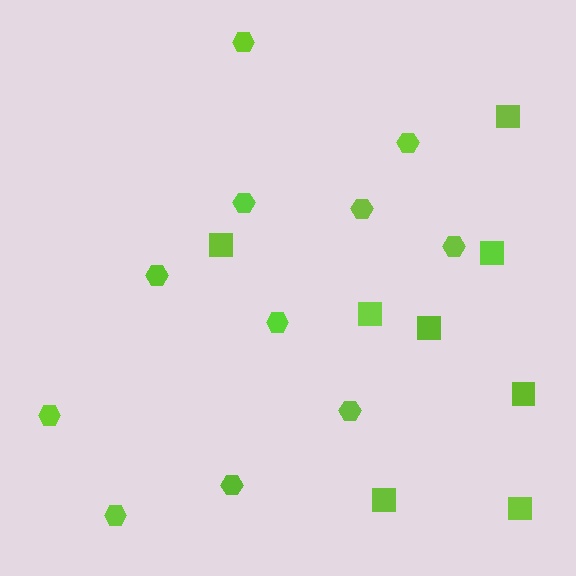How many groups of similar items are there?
There are 2 groups: one group of hexagons (11) and one group of squares (8).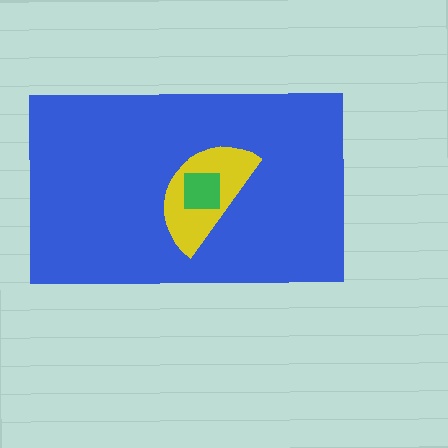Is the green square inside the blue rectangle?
Yes.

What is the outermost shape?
The blue rectangle.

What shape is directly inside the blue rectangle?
The yellow semicircle.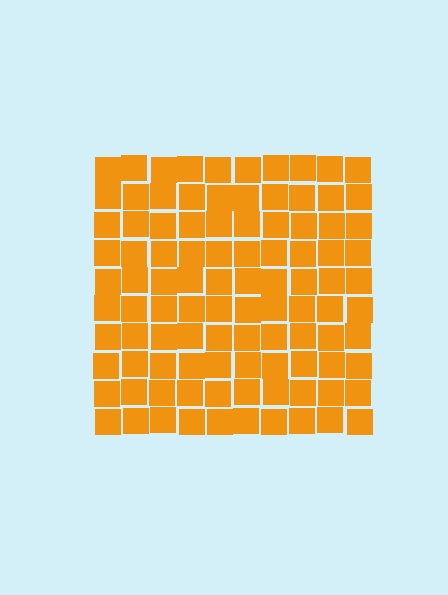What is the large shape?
The large shape is a square.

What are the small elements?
The small elements are squares.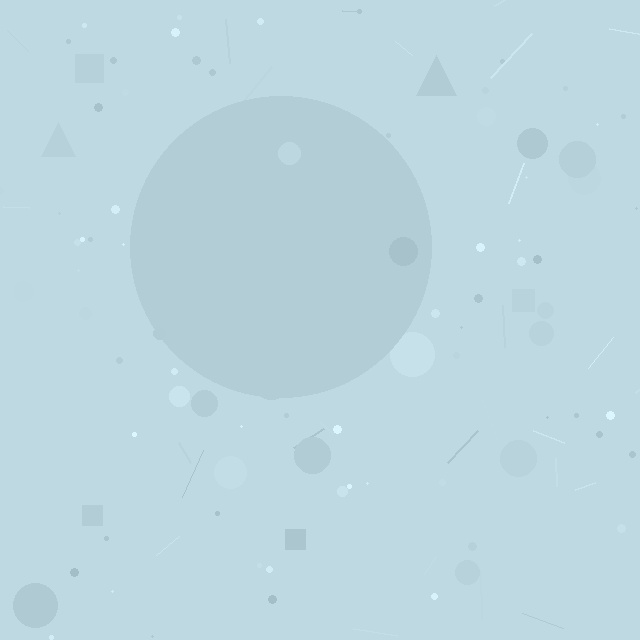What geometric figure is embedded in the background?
A circle is embedded in the background.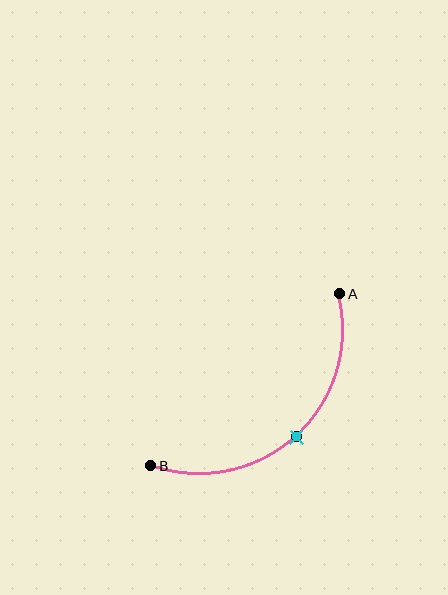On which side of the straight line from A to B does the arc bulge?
The arc bulges below and to the right of the straight line connecting A and B.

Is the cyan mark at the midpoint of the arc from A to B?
Yes. The cyan mark lies on the arc at equal arc-length from both A and B — it is the arc midpoint.